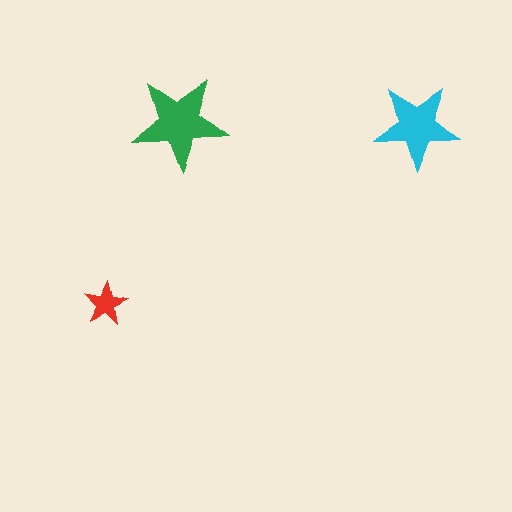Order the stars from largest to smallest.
the green one, the cyan one, the red one.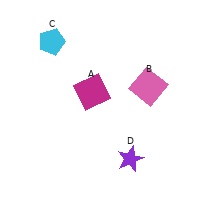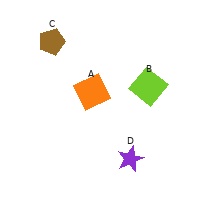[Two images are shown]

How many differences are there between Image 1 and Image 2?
There are 3 differences between the two images.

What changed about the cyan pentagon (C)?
In Image 1, C is cyan. In Image 2, it changed to brown.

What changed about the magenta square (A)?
In Image 1, A is magenta. In Image 2, it changed to orange.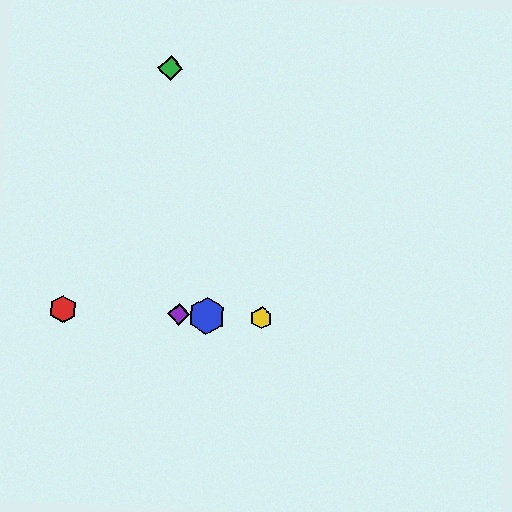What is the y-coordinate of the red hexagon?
The red hexagon is at y≈309.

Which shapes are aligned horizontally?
The red hexagon, the blue hexagon, the yellow hexagon, the purple diamond are aligned horizontally.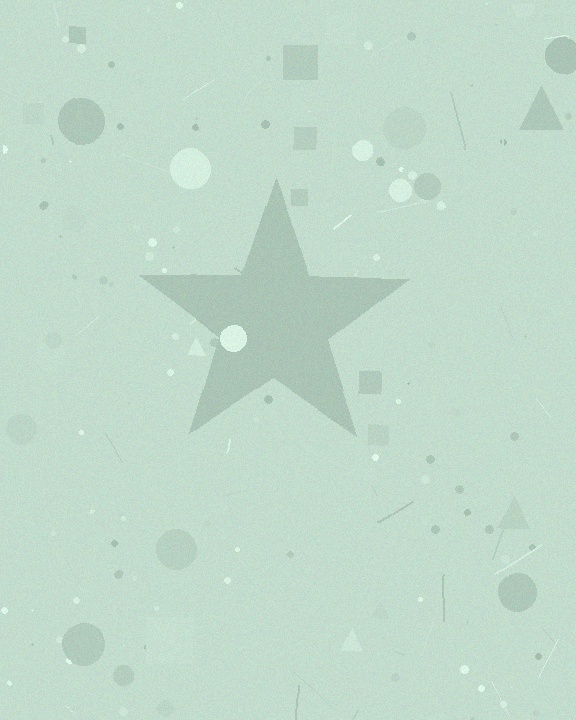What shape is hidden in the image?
A star is hidden in the image.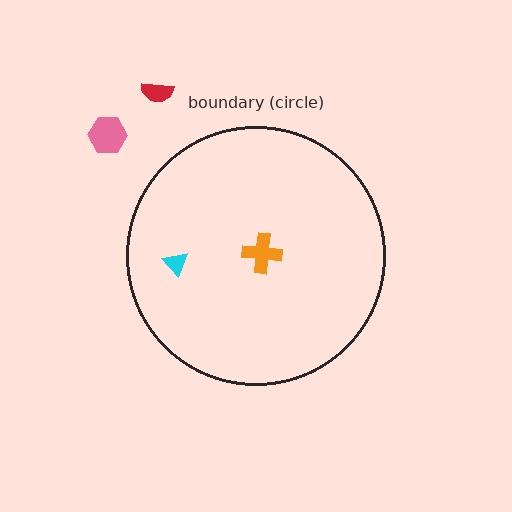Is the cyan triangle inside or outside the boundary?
Inside.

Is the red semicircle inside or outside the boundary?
Outside.